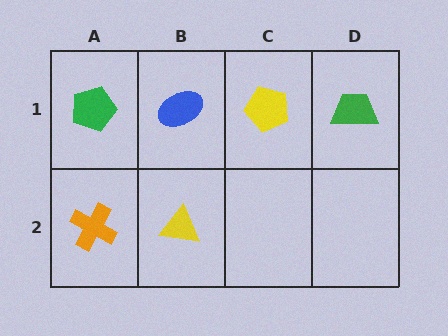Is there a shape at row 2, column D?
No, that cell is empty.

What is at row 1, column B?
A blue ellipse.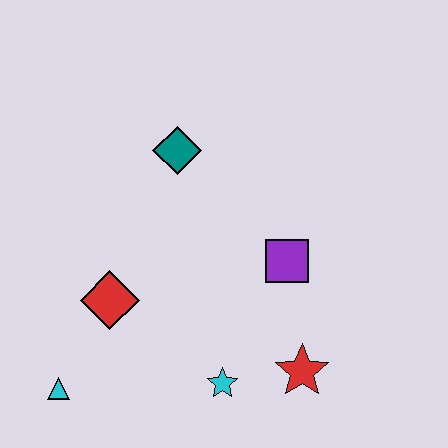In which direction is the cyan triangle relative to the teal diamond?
The cyan triangle is below the teal diamond.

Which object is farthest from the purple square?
The cyan triangle is farthest from the purple square.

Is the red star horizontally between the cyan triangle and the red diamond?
No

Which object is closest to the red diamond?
The cyan triangle is closest to the red diamond.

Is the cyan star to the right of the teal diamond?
Yes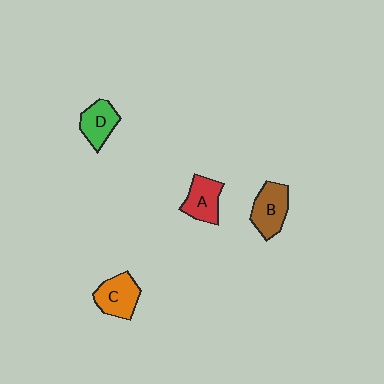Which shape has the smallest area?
Shape D (green).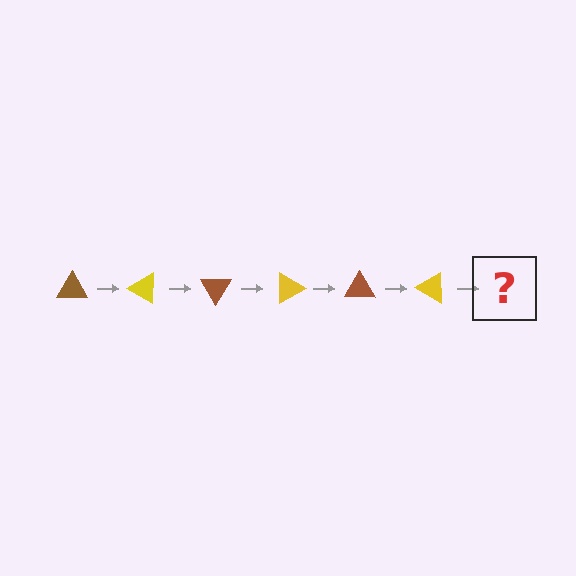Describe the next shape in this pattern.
It should be a brown triangle, rotated 180 degrees from the start.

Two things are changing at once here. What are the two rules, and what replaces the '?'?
The two rules are that it rotates 30 degrees each step and the color cycles through brown and yellow. The '?' should be a brown triangle, rotated 180 degrees from the start.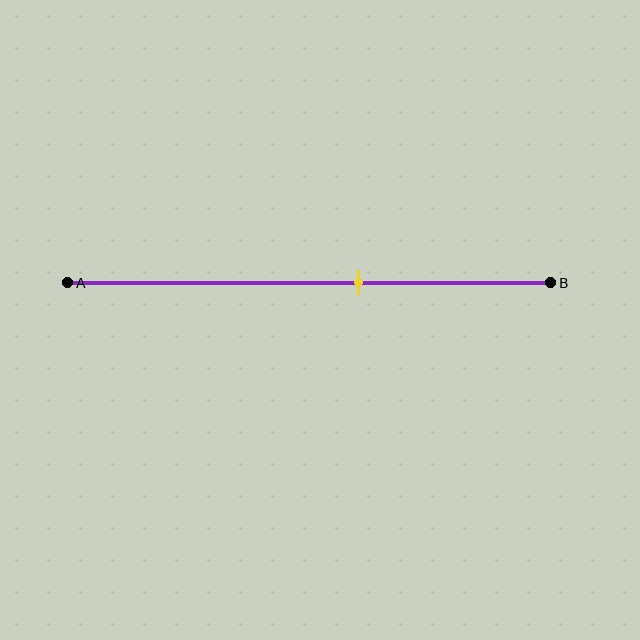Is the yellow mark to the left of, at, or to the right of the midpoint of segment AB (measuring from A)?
The yellow mark is to the right of the midpoint of segment AB.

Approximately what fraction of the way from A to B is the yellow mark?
The yellow mark is approximately 60% of the way from A to B.